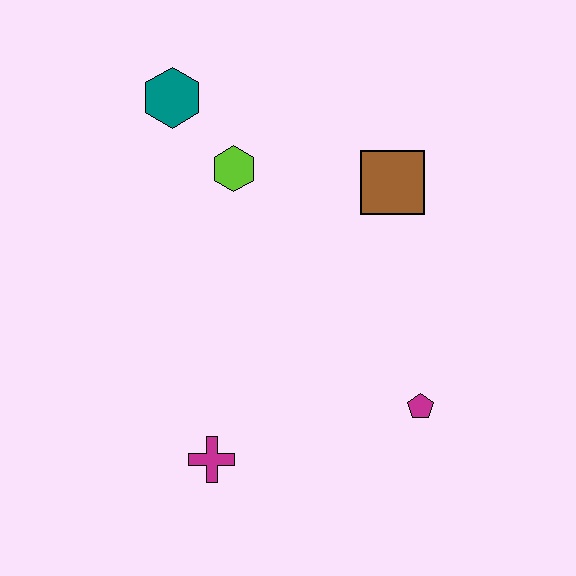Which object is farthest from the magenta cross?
The teal hexagon is farthest from the magenta cross.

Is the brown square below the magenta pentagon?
No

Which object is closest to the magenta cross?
The magenta pentagon is closest to the magenta cross.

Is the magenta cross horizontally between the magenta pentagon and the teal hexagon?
Yes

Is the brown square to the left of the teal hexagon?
No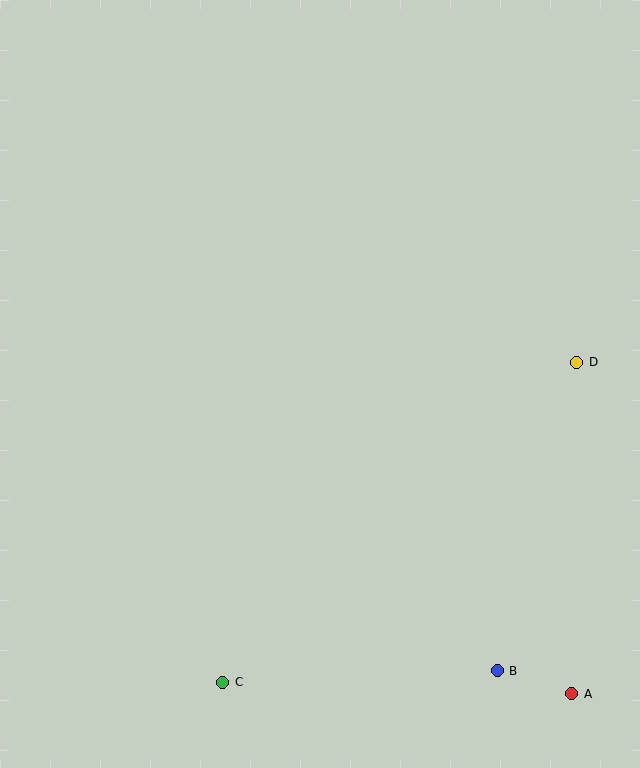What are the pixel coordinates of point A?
Point A is at (572, 694).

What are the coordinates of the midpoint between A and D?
The midpoint between A and D is at (574, 528).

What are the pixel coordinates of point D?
Point D is at (577, 363).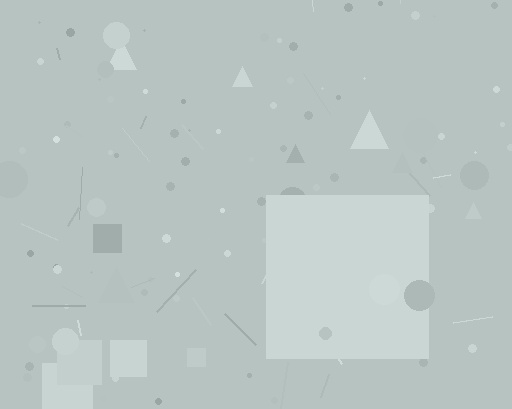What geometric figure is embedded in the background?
A square is embedded in the background.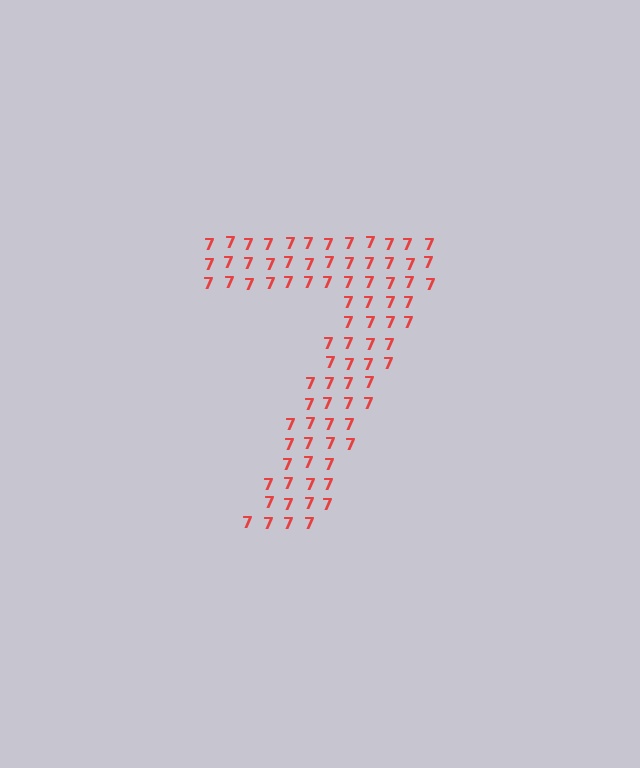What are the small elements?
The small elements are digit 7's.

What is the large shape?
The large shape is the digit 7.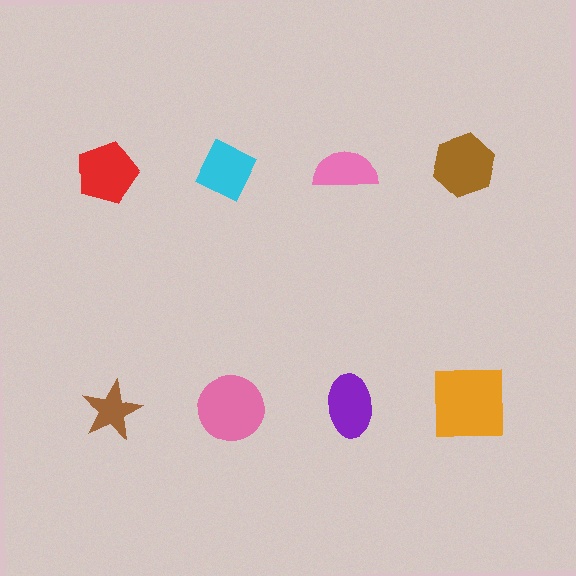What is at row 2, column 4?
An orange square.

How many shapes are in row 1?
4 shapes.